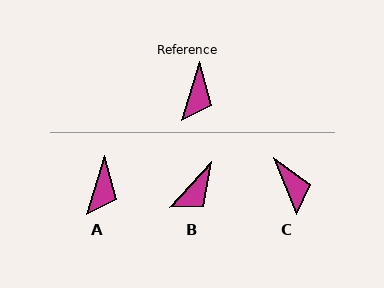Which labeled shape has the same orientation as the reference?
A.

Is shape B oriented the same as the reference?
No, it is off by about 26 degrees.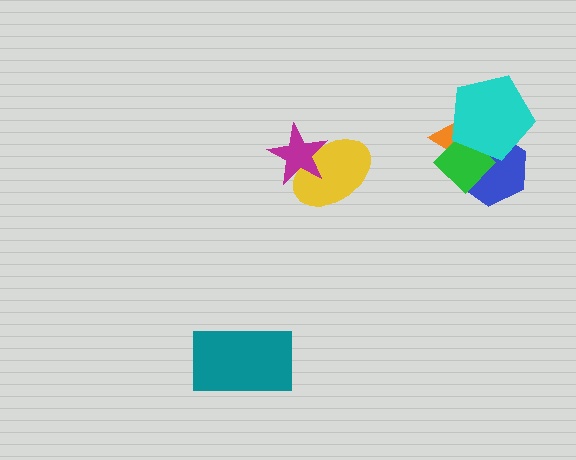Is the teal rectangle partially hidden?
No, no other shape covers it.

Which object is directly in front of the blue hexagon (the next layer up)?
The green diamond is directly in front of the blue hexagon.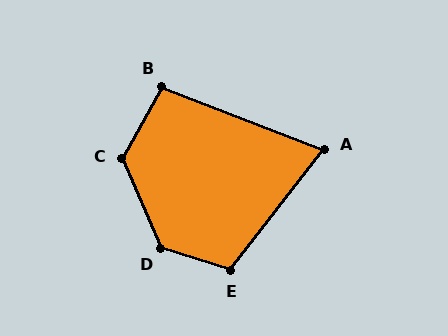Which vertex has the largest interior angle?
D, at approximately 131 degrees.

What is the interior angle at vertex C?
Approximately 128 degrees (obtuse).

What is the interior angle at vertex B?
Approximately 98 degrees (obtuse).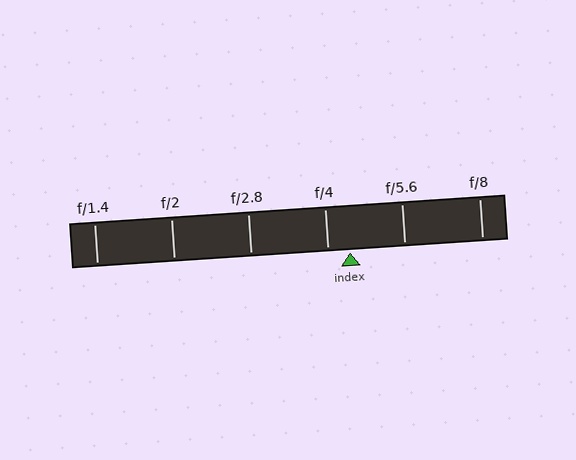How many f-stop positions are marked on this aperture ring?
There are 6 f-stop positions marked.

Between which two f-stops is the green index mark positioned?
The index mark is between f/4 and f/5.6.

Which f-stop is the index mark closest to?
The index mark is closest to f/4.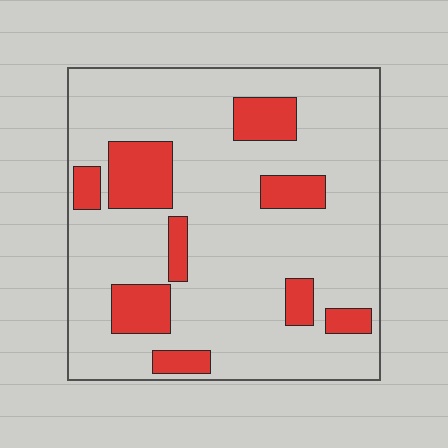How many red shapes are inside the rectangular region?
9.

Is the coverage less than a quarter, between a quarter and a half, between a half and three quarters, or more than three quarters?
Less than a quarter.